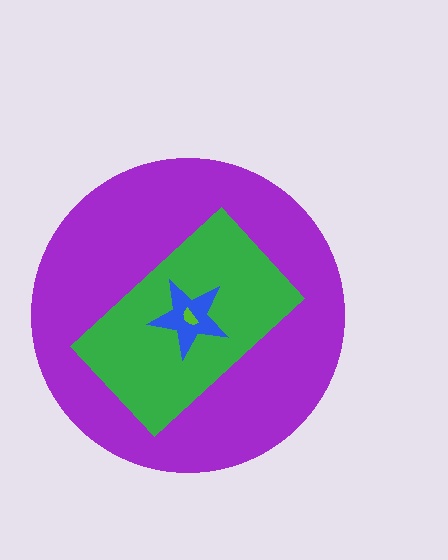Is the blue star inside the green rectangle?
Yes.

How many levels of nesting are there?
4.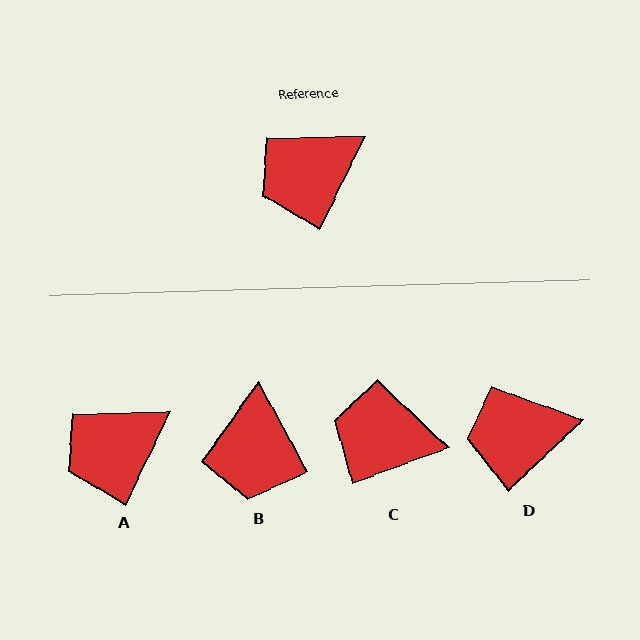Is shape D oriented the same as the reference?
No, it is off by about 21 degrees.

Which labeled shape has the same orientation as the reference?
A.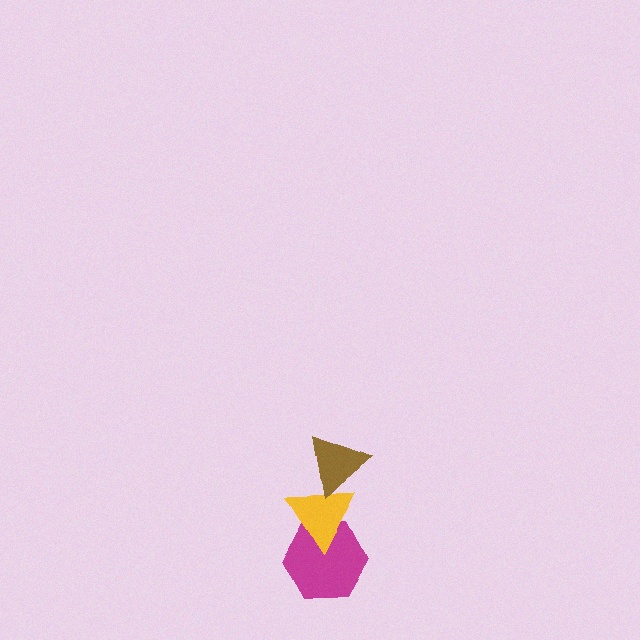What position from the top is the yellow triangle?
The yellow triangle is 2nd from the top.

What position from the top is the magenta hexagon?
The magenta hexagon is 3rd from the top.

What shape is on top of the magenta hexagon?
The yellow triangle is on top of the magenta hexagon.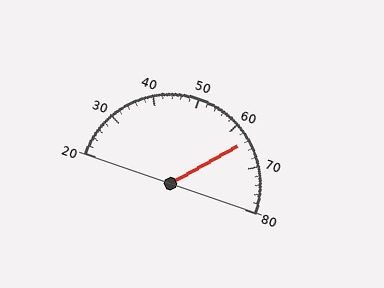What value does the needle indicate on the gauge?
The needle indicates approximately 64.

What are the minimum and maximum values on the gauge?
The gauge ranges from 20 to 80.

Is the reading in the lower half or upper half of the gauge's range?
The reading is in the upper half of the range (20 to 80).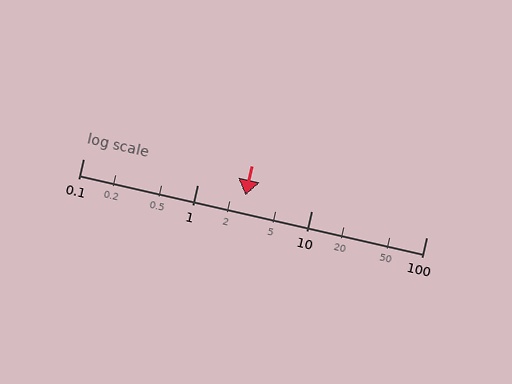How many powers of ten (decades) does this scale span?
The scale spans 3 decades, from 0.1 to 100.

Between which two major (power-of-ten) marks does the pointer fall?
The pointer is between 1 and 10.